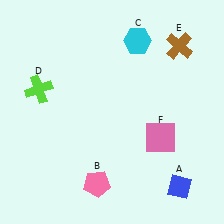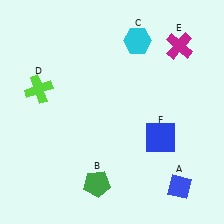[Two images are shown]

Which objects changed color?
B changed from pink to green. E changed from brown to magenta. F changed from pink to blue.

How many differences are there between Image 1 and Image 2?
There are 3 differences between the two images.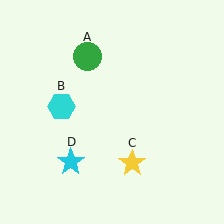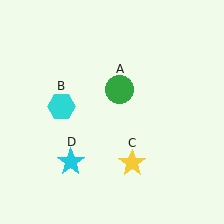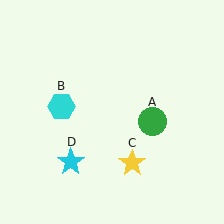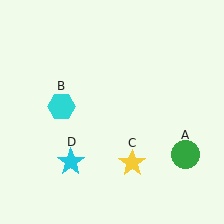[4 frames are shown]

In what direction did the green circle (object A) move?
The green circle (object A) moved down and to the right.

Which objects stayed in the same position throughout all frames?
Cyan hexagon (object B) and yellow star (object C) and cyan star (object D) remained stationary.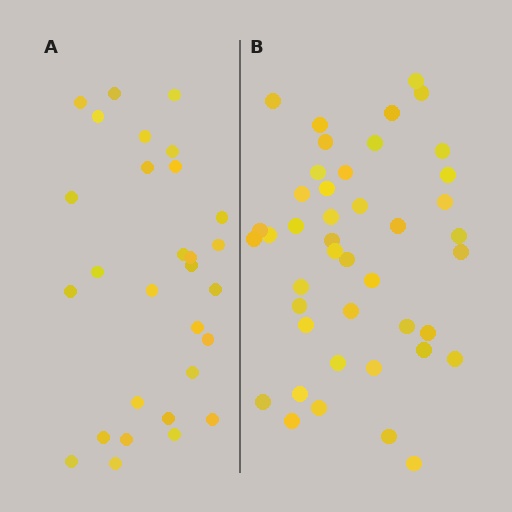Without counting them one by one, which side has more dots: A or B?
Region B (the right region) has more dots.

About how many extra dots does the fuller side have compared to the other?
Region B has approximately 15 more dots than region A.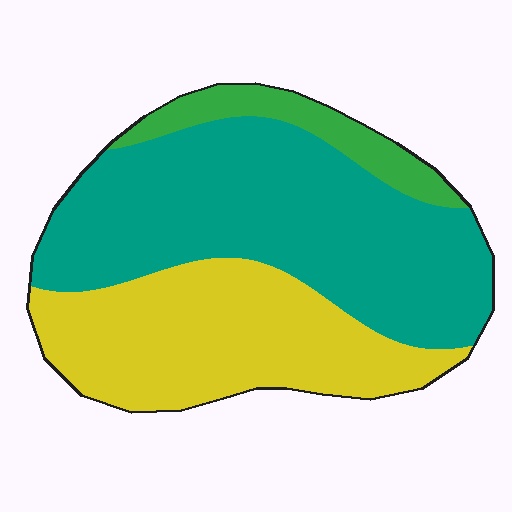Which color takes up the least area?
Green, at roughly 10%.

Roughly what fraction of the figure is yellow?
Yellow takes up about three eighths (3/8) of the figure.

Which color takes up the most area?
Teal, at roughly 55%.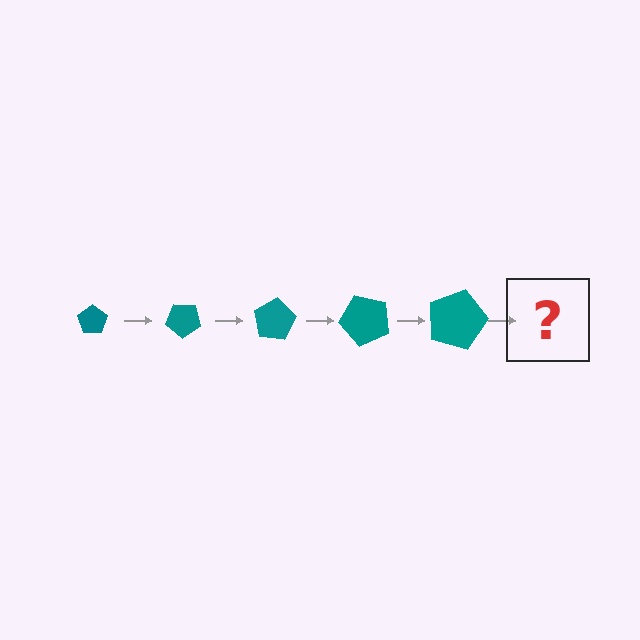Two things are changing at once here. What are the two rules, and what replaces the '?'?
The two rules are that the pentagon grows larger each step and it rotates 40 degrees each step. The '?' should be a pentagon, larger than the previous one and rotated 200 degrees from the start.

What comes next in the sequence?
The next element should be a pentagon, larger than the previous one and rotated 200 degrees from the start.